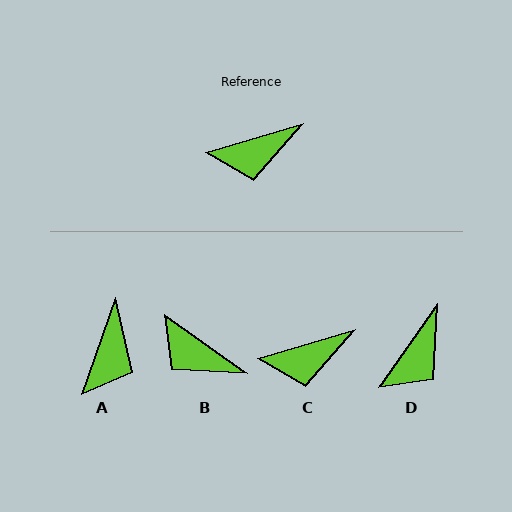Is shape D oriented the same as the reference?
No, it is off by about 38 degrees.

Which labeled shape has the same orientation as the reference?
C.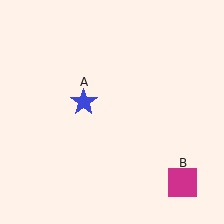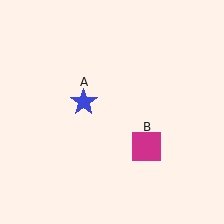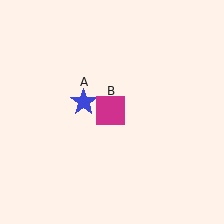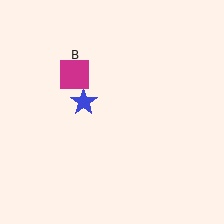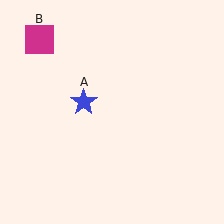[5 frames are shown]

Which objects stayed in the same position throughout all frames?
Blue star (object A) remained stationary.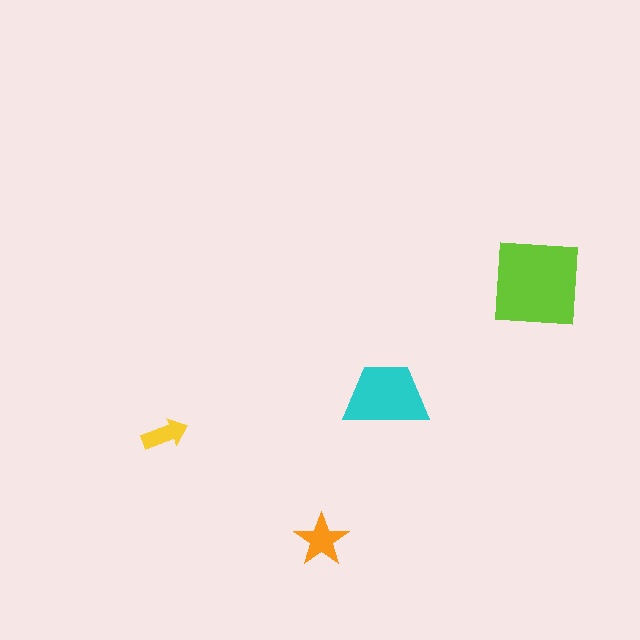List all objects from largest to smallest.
The lime square, the cyan trapezoid, the orange star, the yellow arrow.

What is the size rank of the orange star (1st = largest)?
3rd.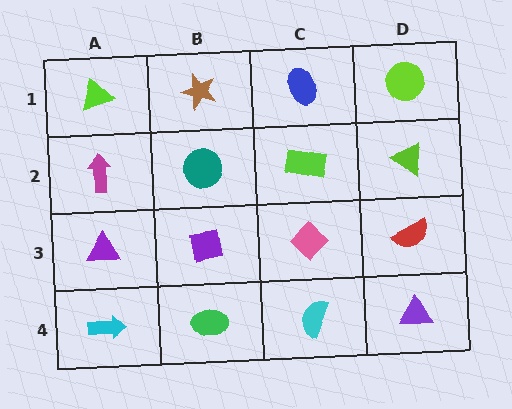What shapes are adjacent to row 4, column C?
A pink diamond (row 3, column C), a green ellipse (row 4, column B), a purple triangle (row 4, column D).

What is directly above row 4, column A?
A purple triangle.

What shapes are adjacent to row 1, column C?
A lime rectangle (row 2, column C), a brown star (row 1, column B), a lime circle (row 1, column D).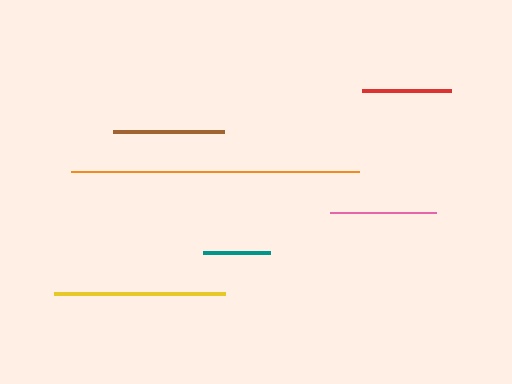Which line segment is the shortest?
The teal line is the shortest at approximately 67 pixels.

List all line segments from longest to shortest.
From longest to shortest: orange, yellow, brown, pink, red, teal.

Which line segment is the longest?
The orange line is the longest at approximately 288 pixels.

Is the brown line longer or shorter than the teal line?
The brown line is longer than the teal line.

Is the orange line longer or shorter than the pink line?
The orange line is longer than the pink line.